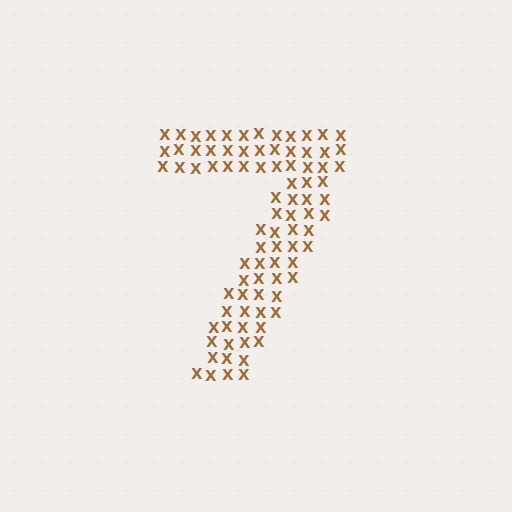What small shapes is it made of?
It is made of small letter X's.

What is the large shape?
The large shape is the digit 7.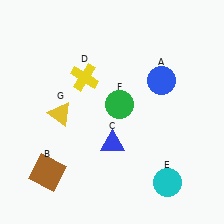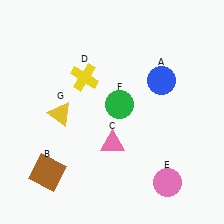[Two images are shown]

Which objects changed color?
C changed from blue to pink. E changed from cyan to pink.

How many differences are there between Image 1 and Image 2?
There are 2 differences between the two images.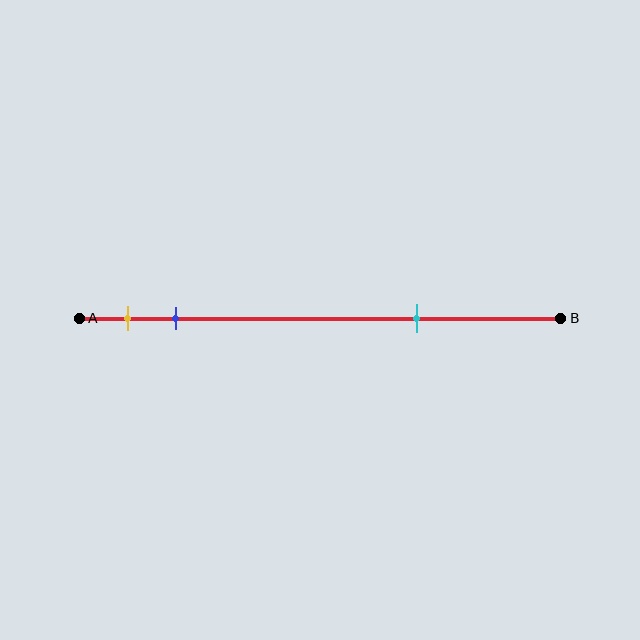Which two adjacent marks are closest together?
The yellow and blue marks are the closest adjacent pair.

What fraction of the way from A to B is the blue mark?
The blue mark is approximately 20% (0.2) of the way from A to B.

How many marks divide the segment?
There are 3 marks dividing the segment.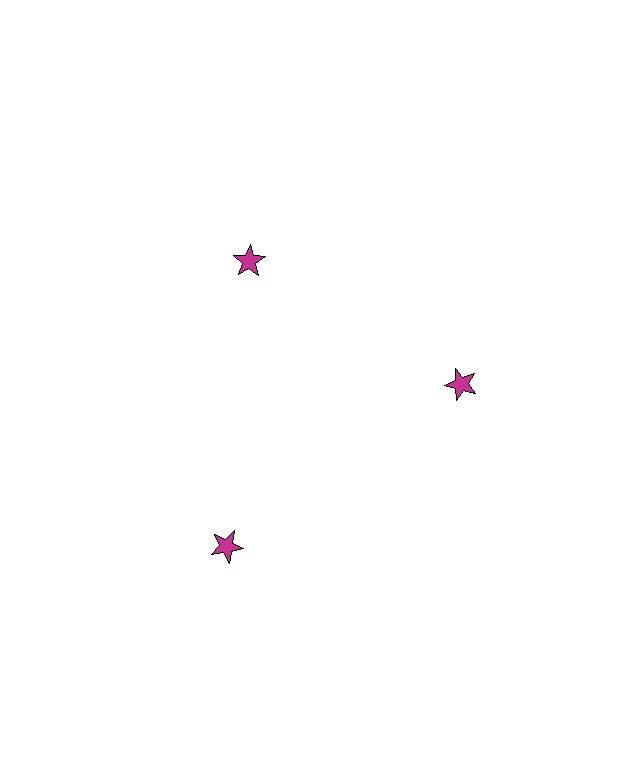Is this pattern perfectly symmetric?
No. The 3 magenta stars are arranged in a ring, but one element near the 7 o'clock position is pushed outward from the center, breaking the 3-fold rotational symmetry.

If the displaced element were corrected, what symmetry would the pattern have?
It would have 3-fold rotational symmetry — the pattern would map onto itself every 120 degrees.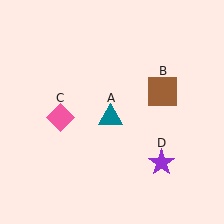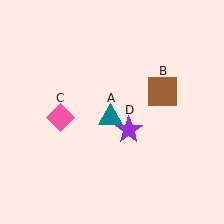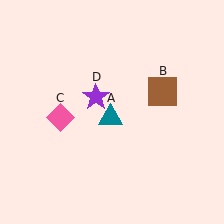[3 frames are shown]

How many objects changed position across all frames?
1 object changed position: purple star (object D).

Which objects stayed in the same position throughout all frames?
Teal triangle (object A) and brown square (object B) and pink diamond (object C) remained stationary.